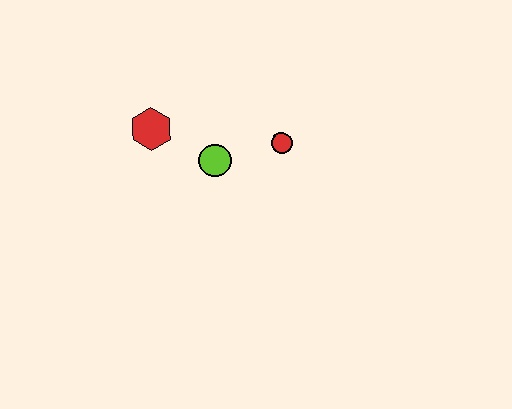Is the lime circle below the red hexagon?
Yes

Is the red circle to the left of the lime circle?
No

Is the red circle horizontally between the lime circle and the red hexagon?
No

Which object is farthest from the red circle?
The red hexagon is farthest from the red circle.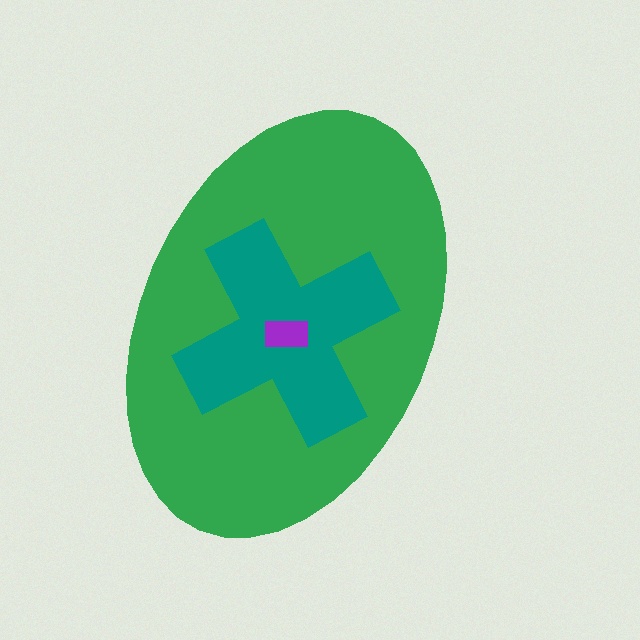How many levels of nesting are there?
3.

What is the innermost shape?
The purple rectangle.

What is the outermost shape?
The green ellipse.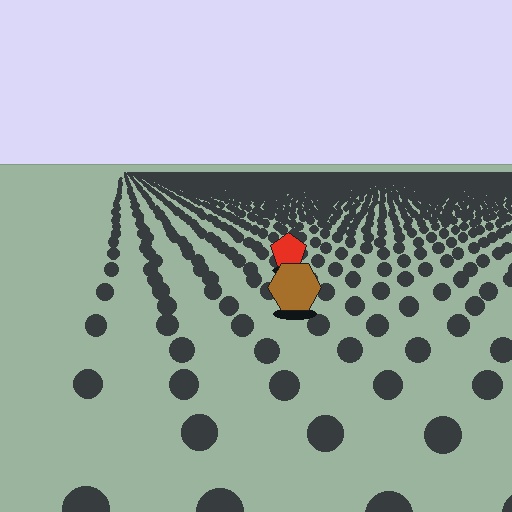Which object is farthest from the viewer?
The red pentagon is farthest from the viewer. It appears smaller and the ground texture around it is denser.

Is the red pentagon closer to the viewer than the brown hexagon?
No. The brown hexagon is closer — you can tell from the texture gradient: the ground texture is coarser near it.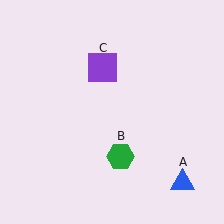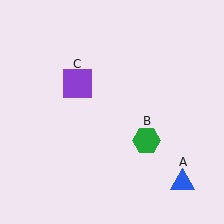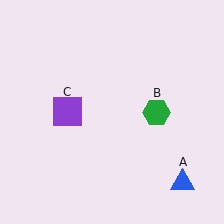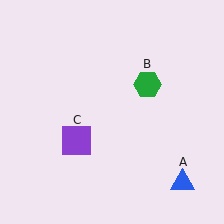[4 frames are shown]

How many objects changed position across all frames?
2 objects changed position: green hexagon (object B), purple square (object C).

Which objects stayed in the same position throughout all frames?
Blue triangle (object A) remained stationary.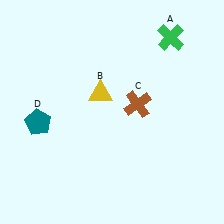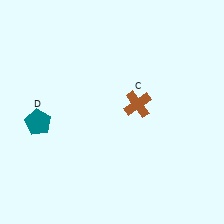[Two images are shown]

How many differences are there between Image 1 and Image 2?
There are 2 differences between the two images.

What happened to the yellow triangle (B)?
The yellow triangle (B) was removed in Image 2. It was in the top-left area of Image 1.